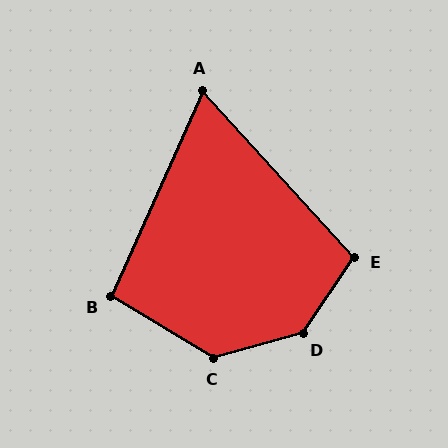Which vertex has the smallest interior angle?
A, at approximately 66 degrees.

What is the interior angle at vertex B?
Approximately 97 degrees (obtuse).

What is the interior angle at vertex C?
Approximately 133 degrees (obtuse).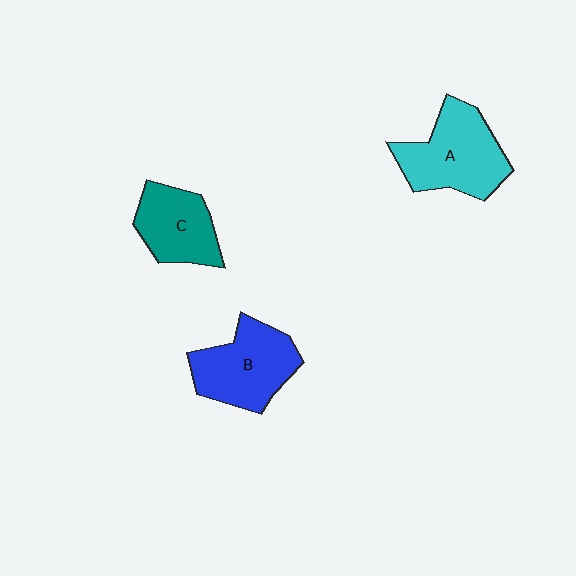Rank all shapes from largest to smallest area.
From largest to smallest: A (cyan), B (blue), C (teal).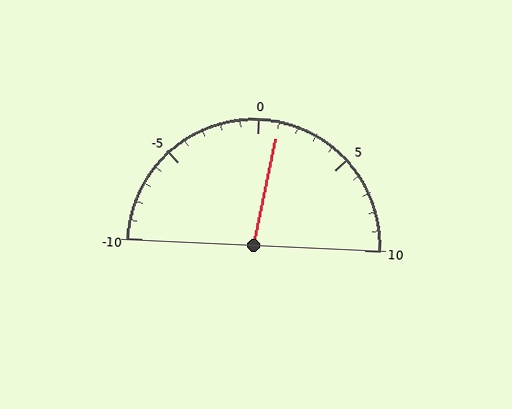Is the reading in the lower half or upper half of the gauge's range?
The reading is in the upper half of the range (-10 to 10).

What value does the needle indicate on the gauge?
The needle indicates approximately 1.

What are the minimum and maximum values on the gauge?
The gauge ranges from -10 to 10.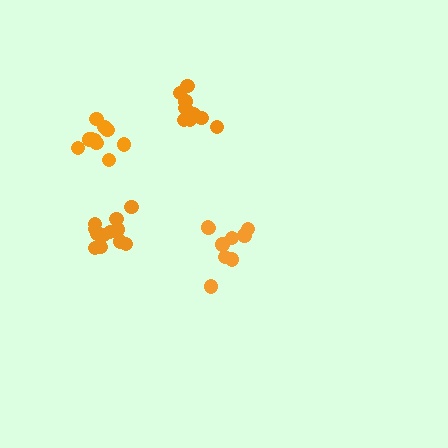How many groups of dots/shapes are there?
There are 4 groups.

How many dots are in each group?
Group 1: 10 dots, Group 2: 9 dots, Group 3: 10 dots, Group 4: 12 dots (41 total).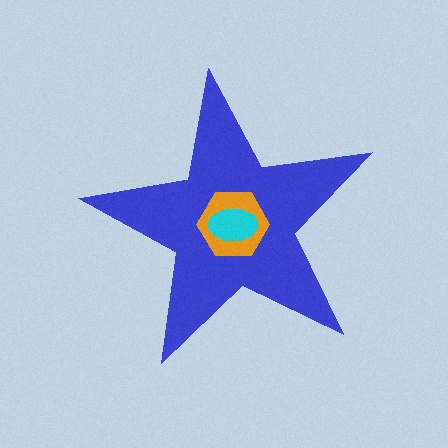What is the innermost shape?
The cyan ellipse.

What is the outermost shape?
The blue star.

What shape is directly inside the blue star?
The orange hexagon.